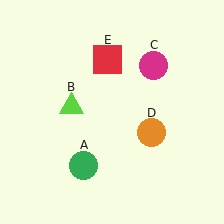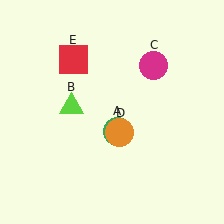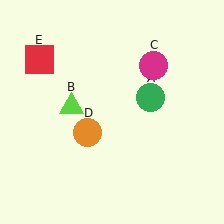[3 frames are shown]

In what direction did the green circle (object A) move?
The green circle (object A) moved up and to the right.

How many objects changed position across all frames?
3 objects changed position: green circle (object A), orange circle (object D), red square (object E).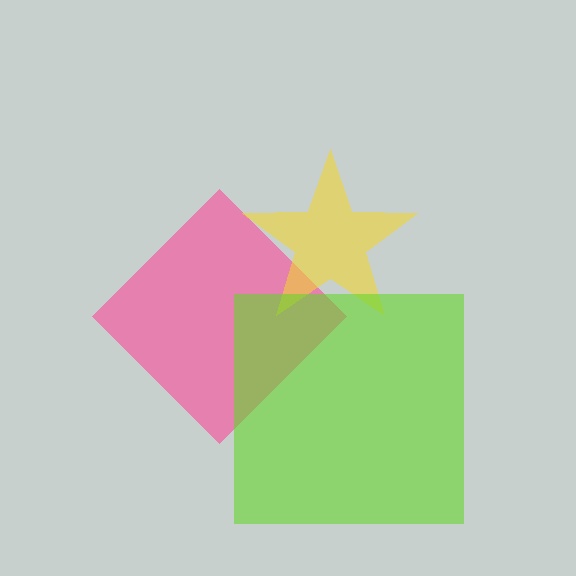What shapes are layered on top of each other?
The layered shapes are: a pink diamond, a yellow star, a lime square.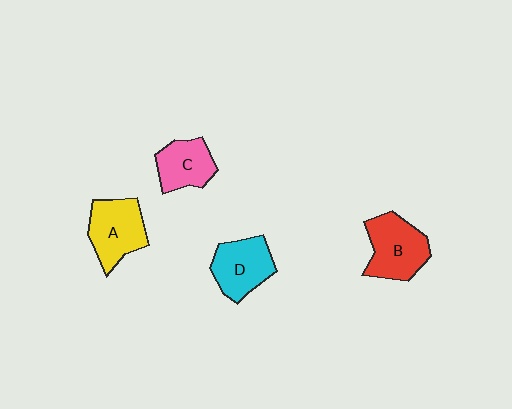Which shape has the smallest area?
Shape C (pink).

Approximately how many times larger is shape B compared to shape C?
Approximately 1.3 times.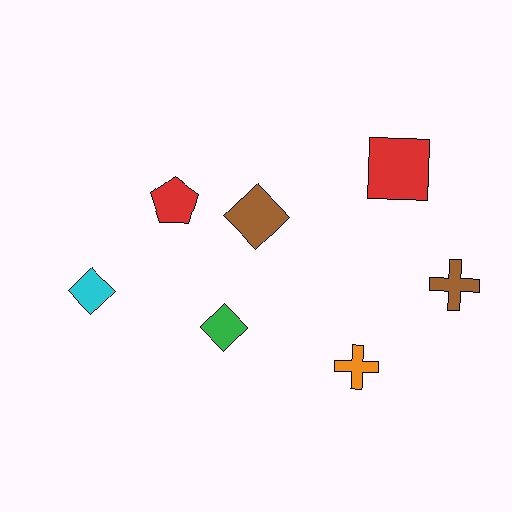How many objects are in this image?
There are 7 objects.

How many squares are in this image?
There is 1 square.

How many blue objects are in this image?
There are no blue objects.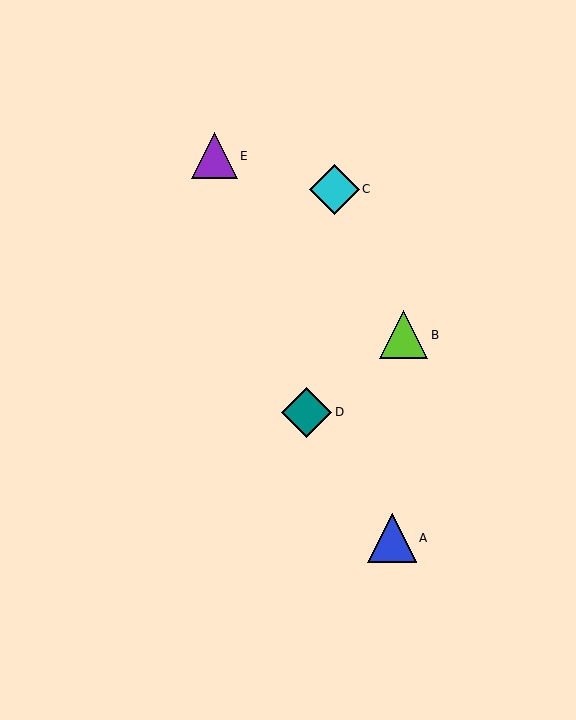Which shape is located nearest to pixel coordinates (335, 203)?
The cyan diamond (labeled C) at (335, 189) is nearest to that location.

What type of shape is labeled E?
Shape E is a purple triangle.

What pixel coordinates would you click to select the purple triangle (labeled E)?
Click at (215, 156) to select the purple triangle E.